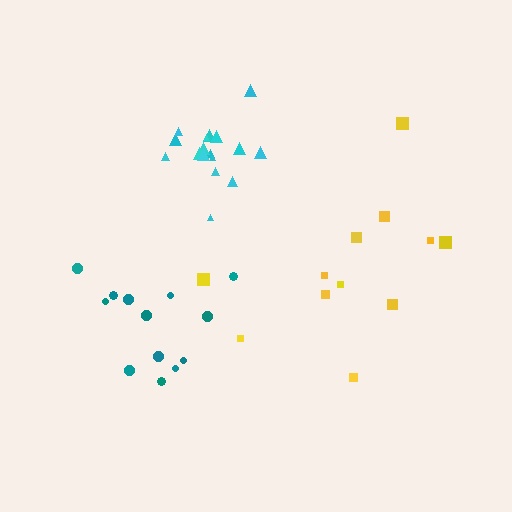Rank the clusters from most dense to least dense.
cyan, teal, yellow.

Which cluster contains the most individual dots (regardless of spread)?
Cyan (18).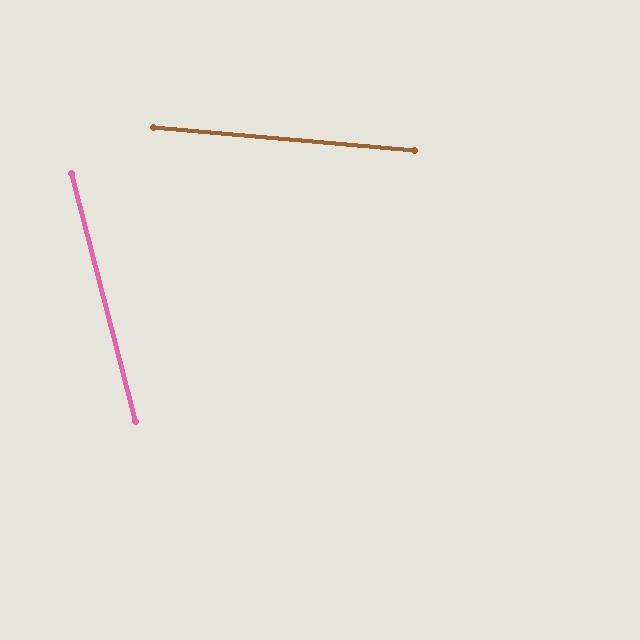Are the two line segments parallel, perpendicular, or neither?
Neither parallel nor perpendicular — they differ by about 71°.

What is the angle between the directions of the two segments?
Approximately 71 degrees.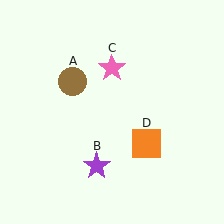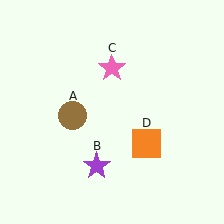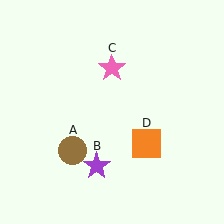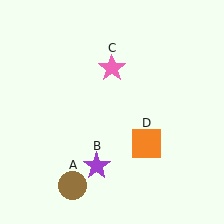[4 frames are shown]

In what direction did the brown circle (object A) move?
The brown circle (object A) moved down.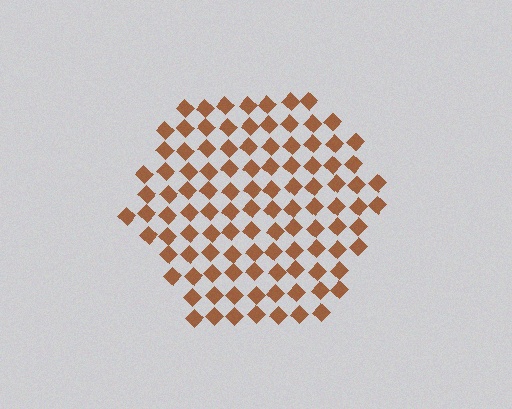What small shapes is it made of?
It is made of small diamonds.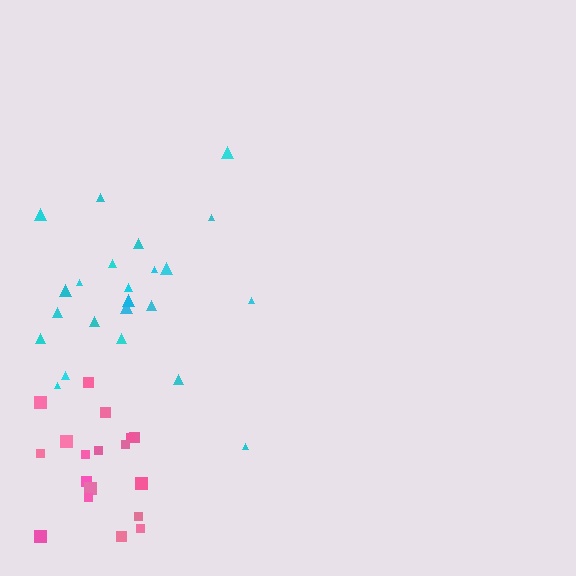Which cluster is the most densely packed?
Pink.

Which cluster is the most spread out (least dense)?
Cyan.